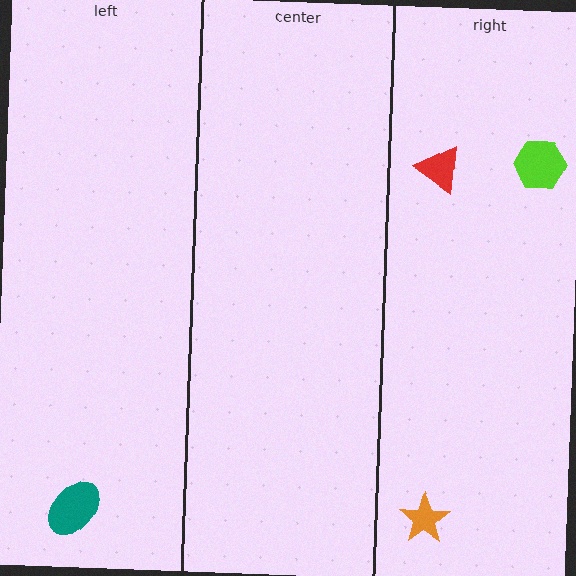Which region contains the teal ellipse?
The left region.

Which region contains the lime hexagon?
The right region.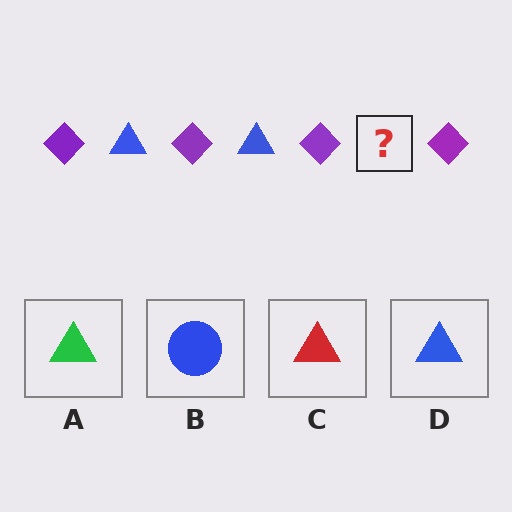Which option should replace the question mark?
Option D.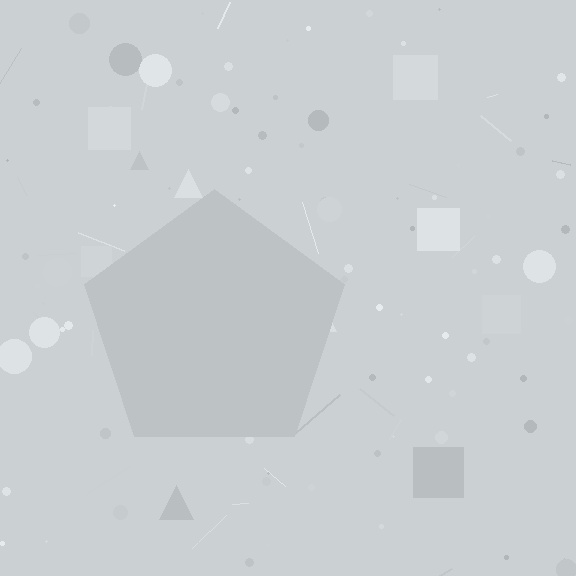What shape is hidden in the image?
A pentagon is hidden in the image.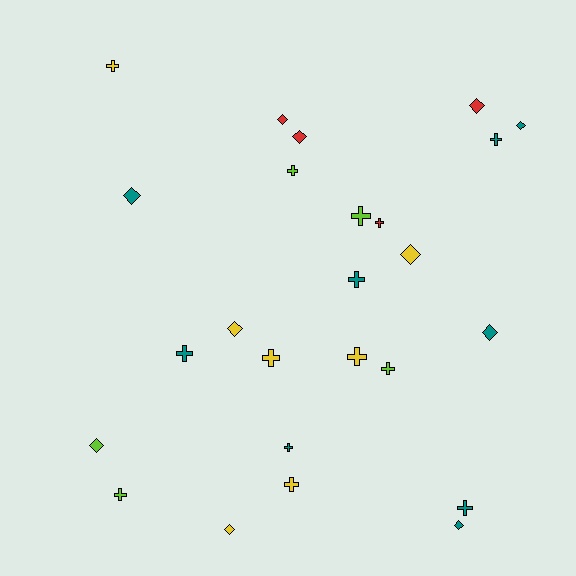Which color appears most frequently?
Teal, with 9 objects.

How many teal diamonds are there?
There are 4 teal diamonds.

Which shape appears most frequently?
Cross, with 14 objects.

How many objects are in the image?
There are 25 objects.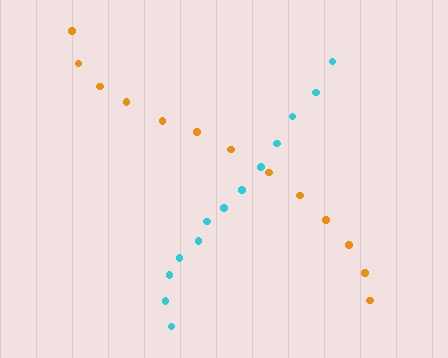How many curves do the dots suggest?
There are 2 distinct paths.